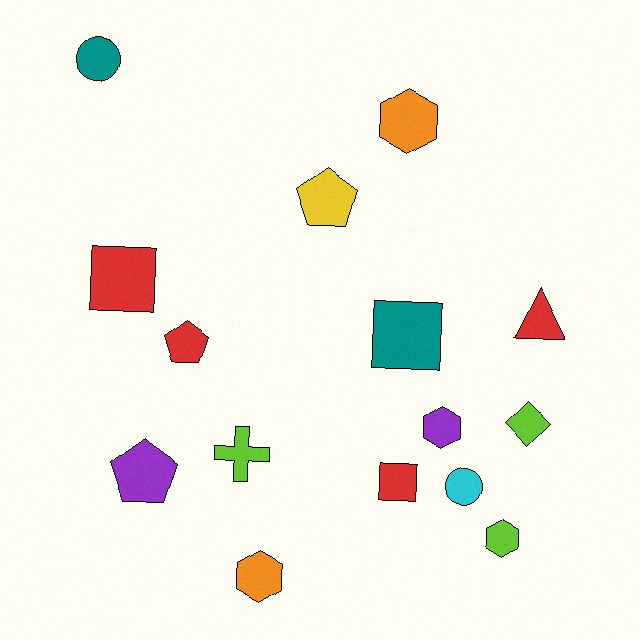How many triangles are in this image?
There is 1 triangle.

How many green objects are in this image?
There are no green objects.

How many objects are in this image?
There are 15 objects.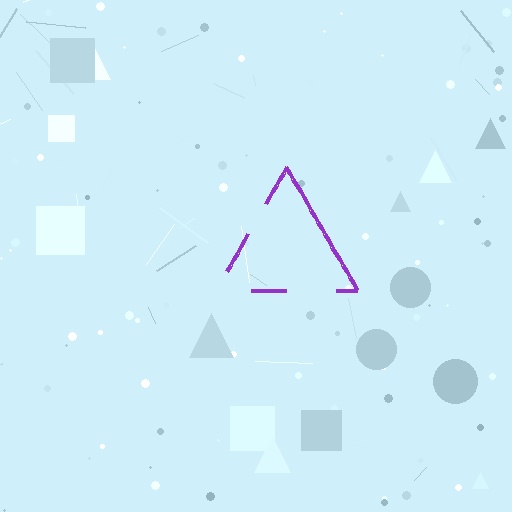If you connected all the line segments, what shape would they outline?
They would outline a triangle.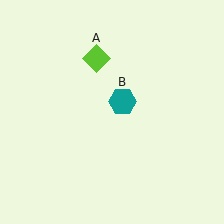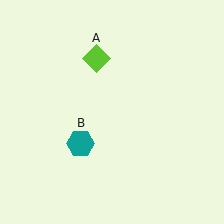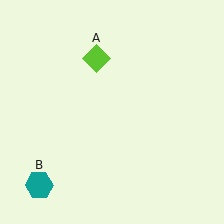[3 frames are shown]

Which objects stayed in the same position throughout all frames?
Lime diamond (object A) remained stationary.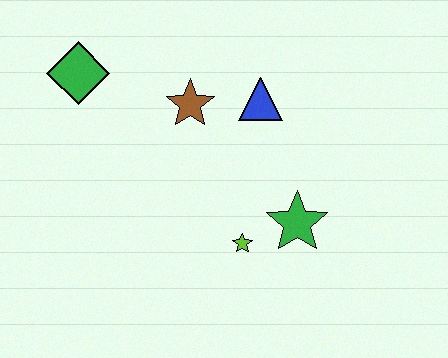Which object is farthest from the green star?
The green diamond is farthest from the green star.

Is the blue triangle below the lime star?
No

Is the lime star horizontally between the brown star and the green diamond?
No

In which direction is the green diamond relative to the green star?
The green diamond is to the left of the green star.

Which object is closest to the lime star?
The green star is closest to the lime star.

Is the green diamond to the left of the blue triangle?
Yes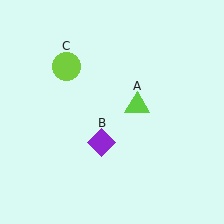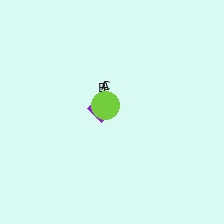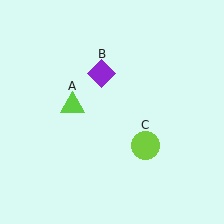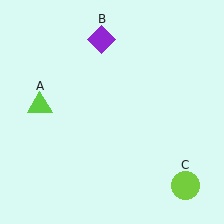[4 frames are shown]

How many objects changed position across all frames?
3 objects changed position: lime triangle (object A), purple diamond (object B), lime circle (object C).